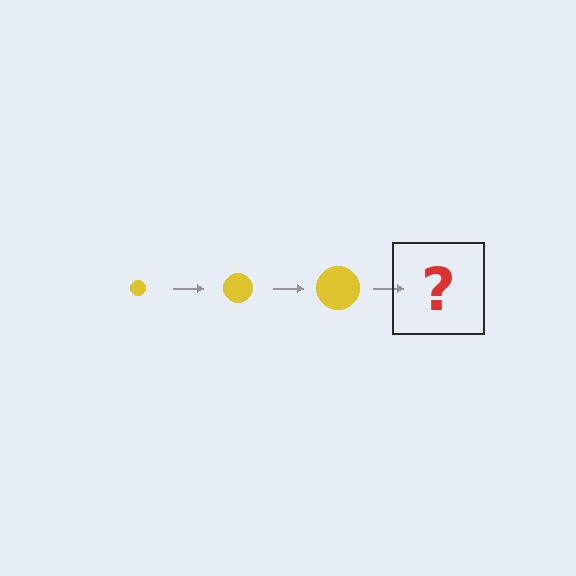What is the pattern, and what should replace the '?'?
The pattern is that the circle gets progressively larger each step. The '?' should be a yellow circle, larger than the previous one.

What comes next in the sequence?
The next element should be a yellow circle, larger than the previous one.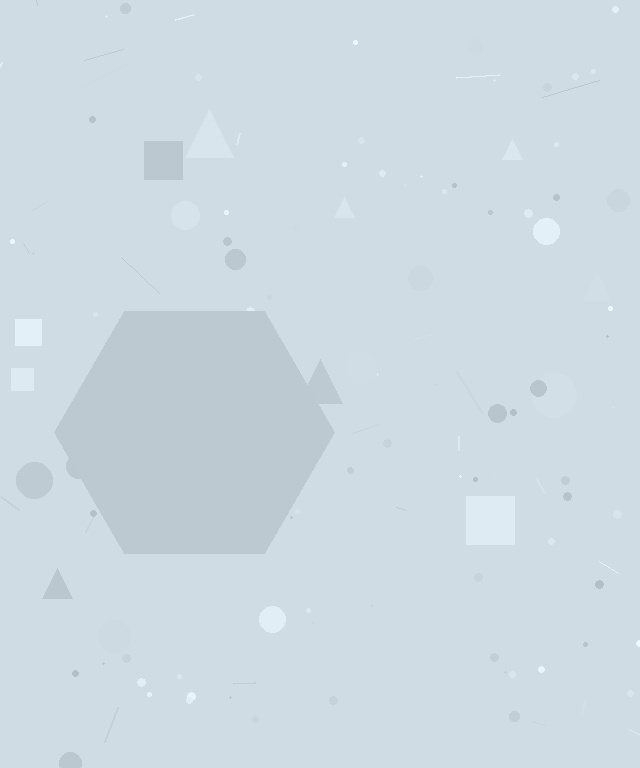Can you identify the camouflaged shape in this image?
The camouflaged shape is a hexagon.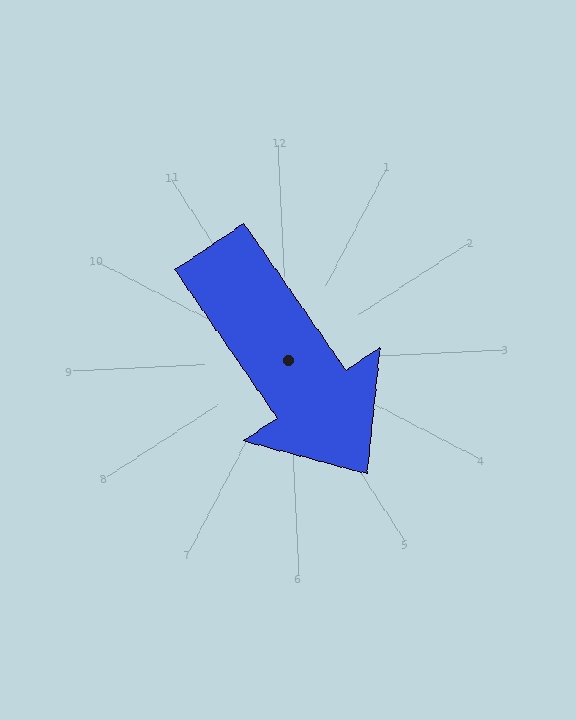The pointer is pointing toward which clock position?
Roughly 5 o'clock.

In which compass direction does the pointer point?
Southeast.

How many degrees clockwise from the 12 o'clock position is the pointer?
Approximately 148 degrees.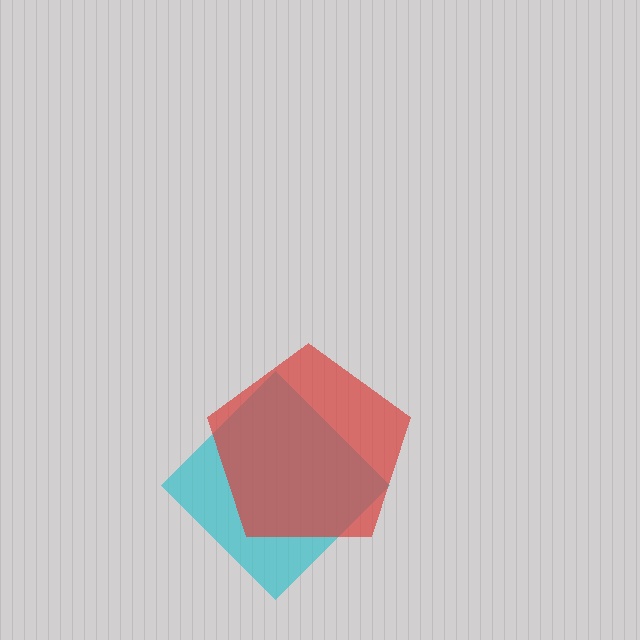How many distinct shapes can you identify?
There are 2 distinct shapes: a cyan diamond, a red pentagon.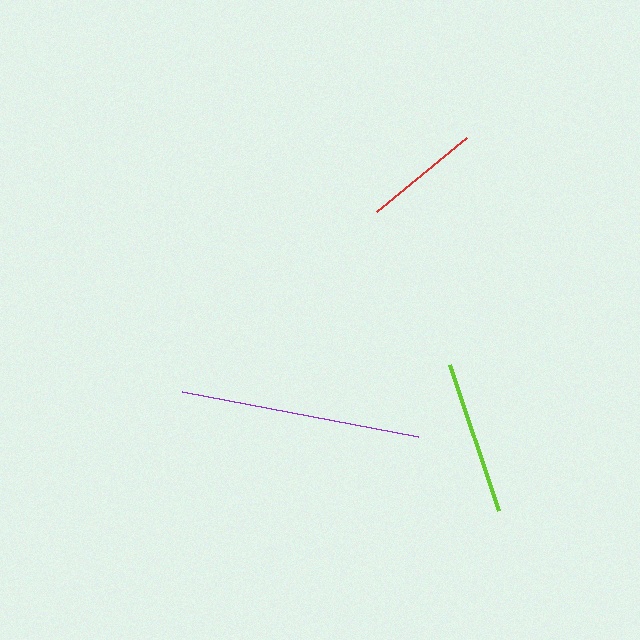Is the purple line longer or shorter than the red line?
The purple line is longer than the red line.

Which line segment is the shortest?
The red line is the shortest at approximately 116 pixels.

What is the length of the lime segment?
The lime segment is approximately 154 pixels long.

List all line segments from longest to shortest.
From longest to shortest: purple, lime, red.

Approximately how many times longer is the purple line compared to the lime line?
The purple line is approximately 1.6 times the length of the lime line.